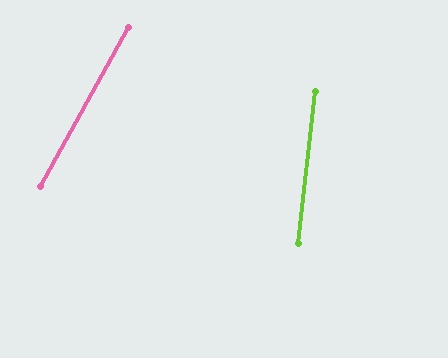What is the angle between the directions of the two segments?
Approximately 23 degrees.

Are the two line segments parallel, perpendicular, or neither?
Neither parallel nor perpendicular — they differ by about 23°.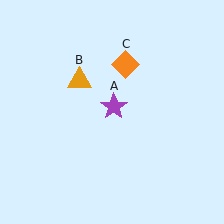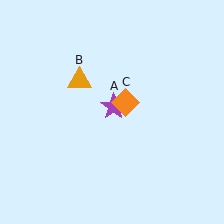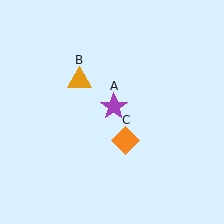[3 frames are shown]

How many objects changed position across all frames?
1 object changed position: orange diamond (object C).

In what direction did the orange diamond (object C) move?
The orange diamond (object C) moved down.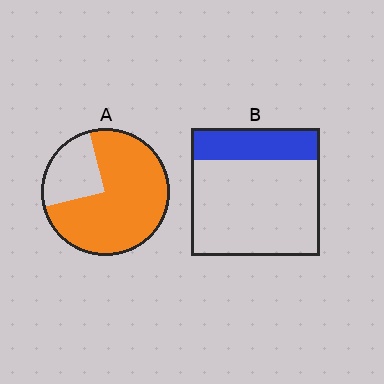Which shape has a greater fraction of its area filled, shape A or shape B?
Shape A.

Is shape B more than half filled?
No.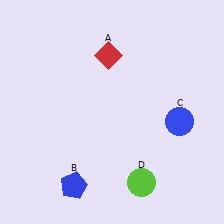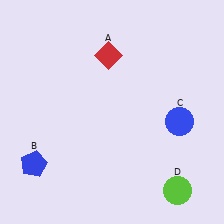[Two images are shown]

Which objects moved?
The objects that moved are: the blue pentagon (B), the lime circle (D).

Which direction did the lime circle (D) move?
The lime circle (D) moved right.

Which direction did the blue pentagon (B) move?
The blue pentagon (B) moved left.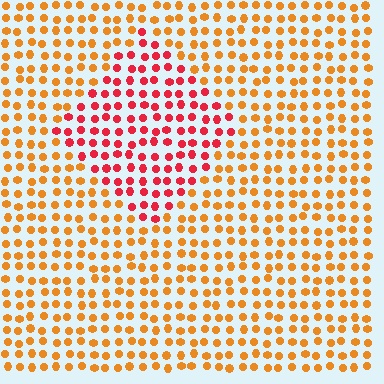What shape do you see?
I see a diamond.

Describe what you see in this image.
The image is filled with small orange elements in a uniform arrangement. A diamond-shaped region is visible where the elements are tinted to a slightly different hue, forming a subtle color boundary.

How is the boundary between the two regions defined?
The boundary is defined purely by a slight shift in hue (about 40 degrees). Spacing, size, and orientation are identical on both sides.